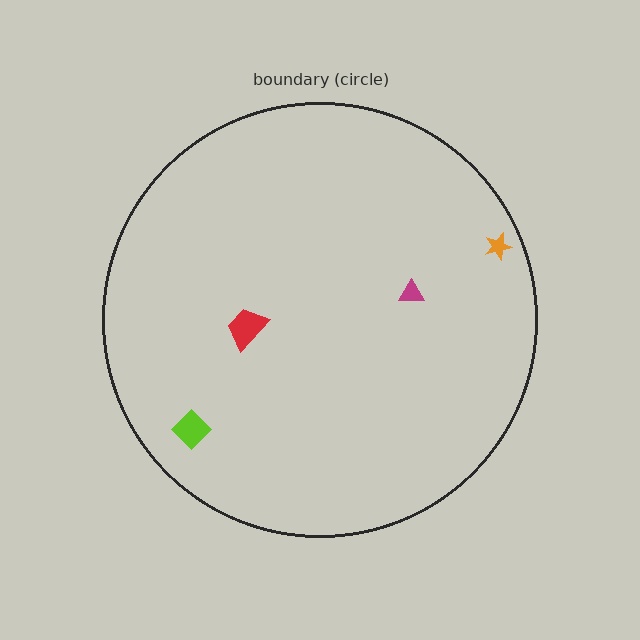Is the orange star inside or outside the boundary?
Inside.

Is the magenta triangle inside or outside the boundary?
Inside.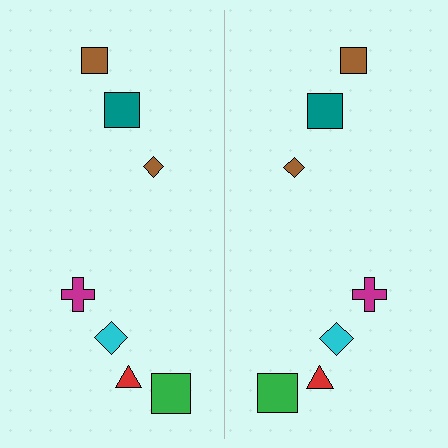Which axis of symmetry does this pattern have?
The pattern has a vertical axis of symmetry running through the center of the image.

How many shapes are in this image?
There are 14 shapes in this image.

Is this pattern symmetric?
Yes, this pattern has bilateral (reflection) symmetry.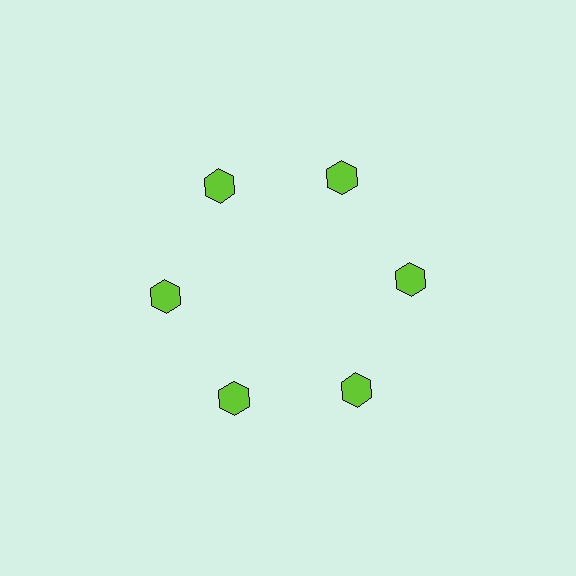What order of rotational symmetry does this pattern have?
This pattern has 6-fold rotational symmetry.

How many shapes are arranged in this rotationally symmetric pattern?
There are 6 shapes, arranged in 6 groups of 1.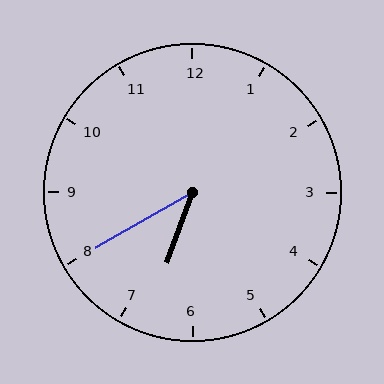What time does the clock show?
6:40.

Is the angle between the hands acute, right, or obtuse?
It is acute.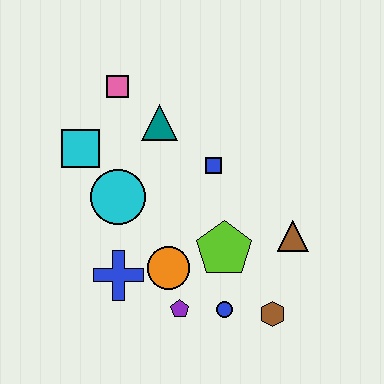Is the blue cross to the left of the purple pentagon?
Yes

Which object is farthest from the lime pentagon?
The pink square is farthest from the lime pentagon.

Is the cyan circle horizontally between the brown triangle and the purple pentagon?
No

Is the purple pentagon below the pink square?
Yes